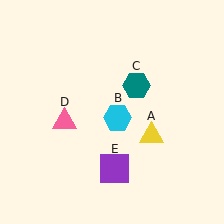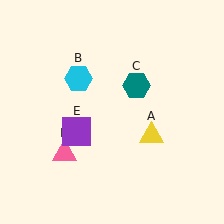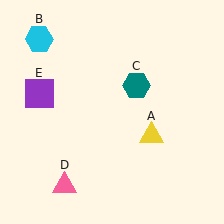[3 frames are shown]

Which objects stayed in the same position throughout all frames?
Yellow triangle (object A) and teal hexagon (object C) remained stationary.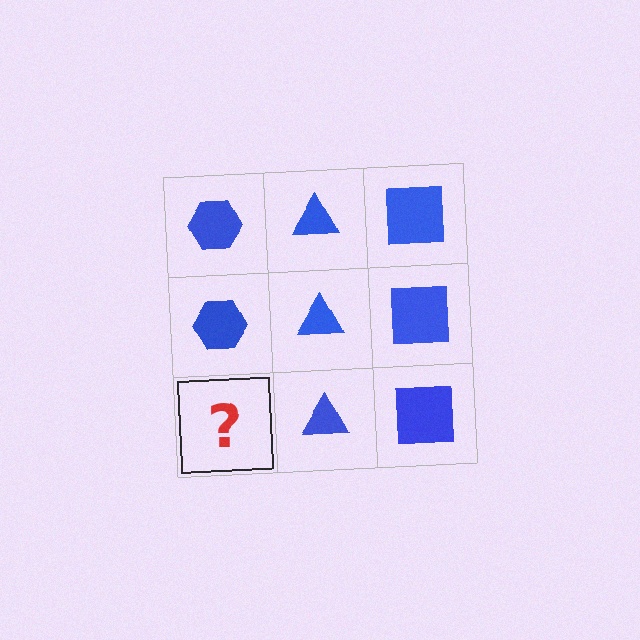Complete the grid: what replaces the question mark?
The question mark should be replaced with a blue hexagon.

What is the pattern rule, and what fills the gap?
The rule is that each column has a consistent shape. The gap should be filled with a blue hexagon.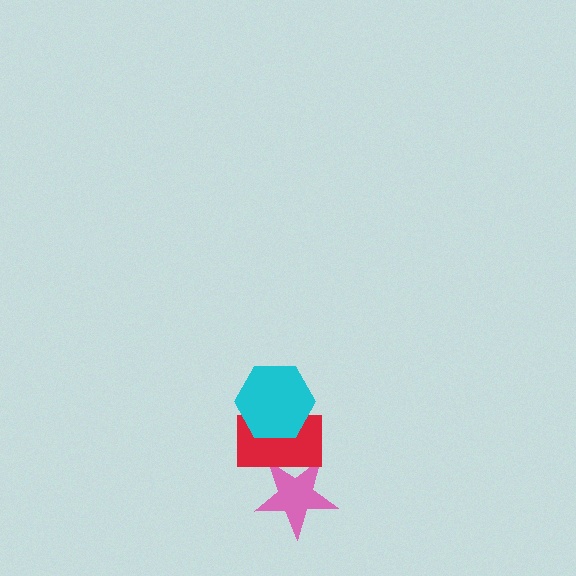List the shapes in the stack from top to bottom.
From top to bottom: the cyan hexagon, the red rectangle, the pink star.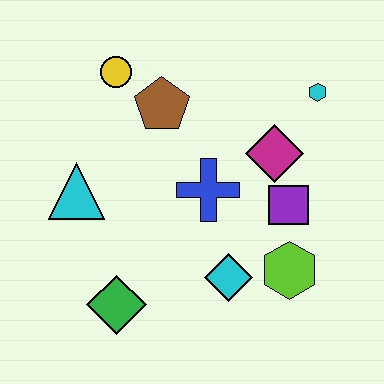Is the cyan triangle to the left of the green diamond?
Yes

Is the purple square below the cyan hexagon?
Yes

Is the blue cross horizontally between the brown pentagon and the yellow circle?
No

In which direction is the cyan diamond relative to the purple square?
The cyan diamond is below the purple square.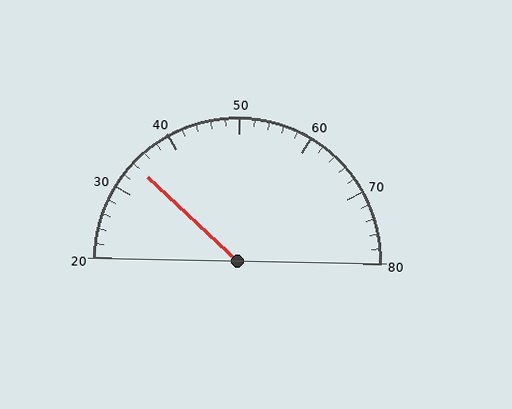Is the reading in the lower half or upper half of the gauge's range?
The reading is in the lower half of the range (20 to 80).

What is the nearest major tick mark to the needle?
The nearest major tick mark is 30.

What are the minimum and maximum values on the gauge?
The gauge ranges from 20 to 80.